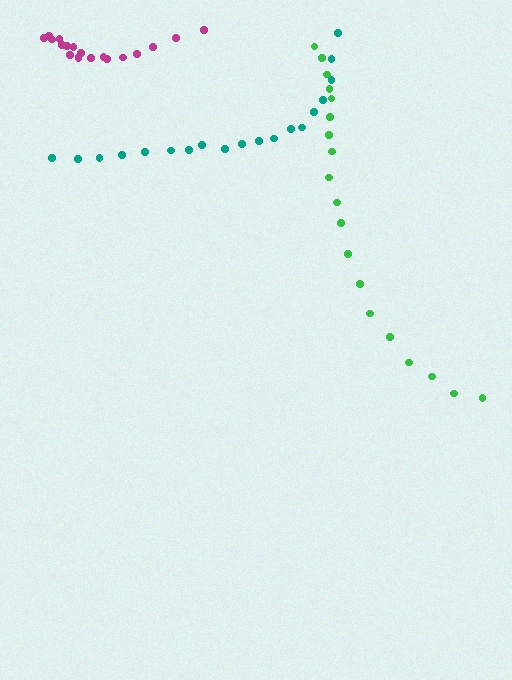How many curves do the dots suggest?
There are 3 distinct paths.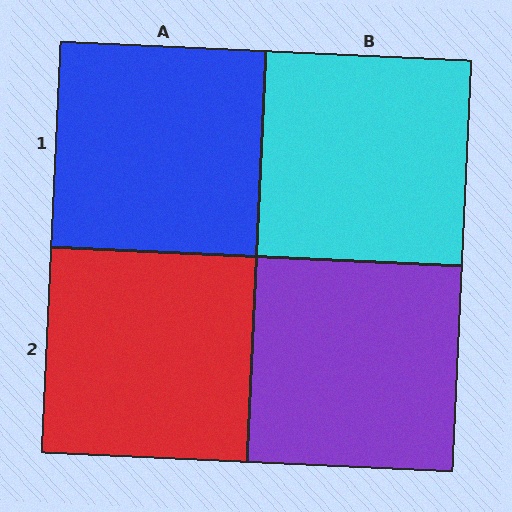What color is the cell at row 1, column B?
Cyan.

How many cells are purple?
1 cell is purple.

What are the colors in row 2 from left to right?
Red, purple.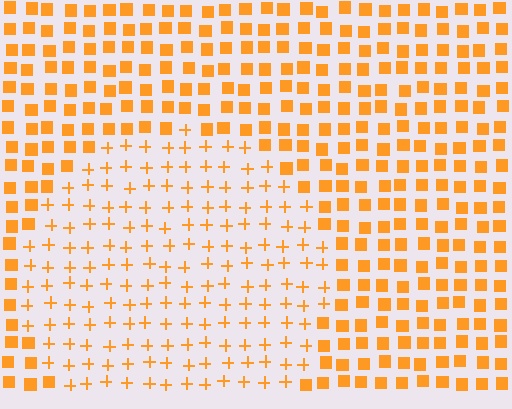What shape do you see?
I see a circle.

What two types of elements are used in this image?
The image uses plus signs inside the circle region and squares outside it.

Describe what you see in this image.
The image is filled with small orange elements arranged in a uniform grid. A circle-shaped region contains plus signs, while the surrounding area contains squares. The boundary is defined purely by the change in element shape.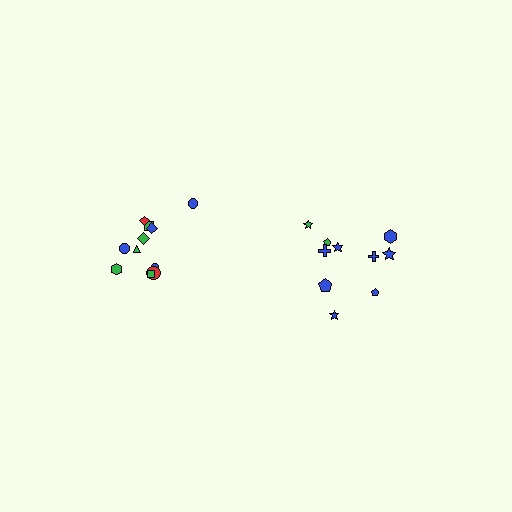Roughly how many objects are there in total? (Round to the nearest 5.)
Roughly 20 objects in total.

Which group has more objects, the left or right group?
The left group.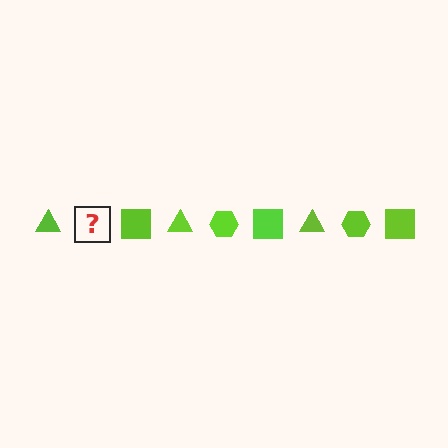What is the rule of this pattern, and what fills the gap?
The rule is that the pattern cycles through triangle, hexagon, square shapes in lime. The gap should be filled with a lime hexagon.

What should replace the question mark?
The question mark should be replaced with a lime hexagon.